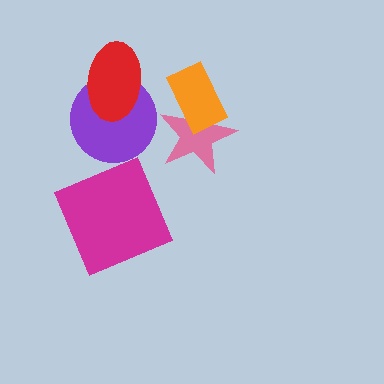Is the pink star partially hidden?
Yes, it is partially covered by another shape.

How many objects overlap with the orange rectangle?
1 object overlaps with the orange rectangle.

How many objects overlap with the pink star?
1 object overlaps with the pink star.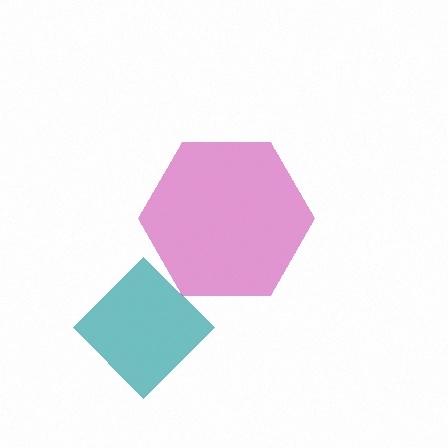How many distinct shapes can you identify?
There are 2 distinct shapes: a teal diamond, a magenta hexagon.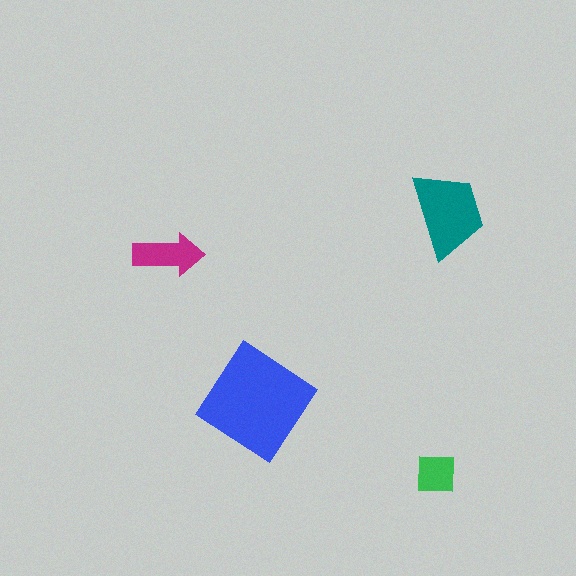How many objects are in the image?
There are 4 objects in the image.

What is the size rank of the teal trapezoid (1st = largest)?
2nd.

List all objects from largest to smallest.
The blue diamond, the teal trapezoid, the magenta arrow, the green square.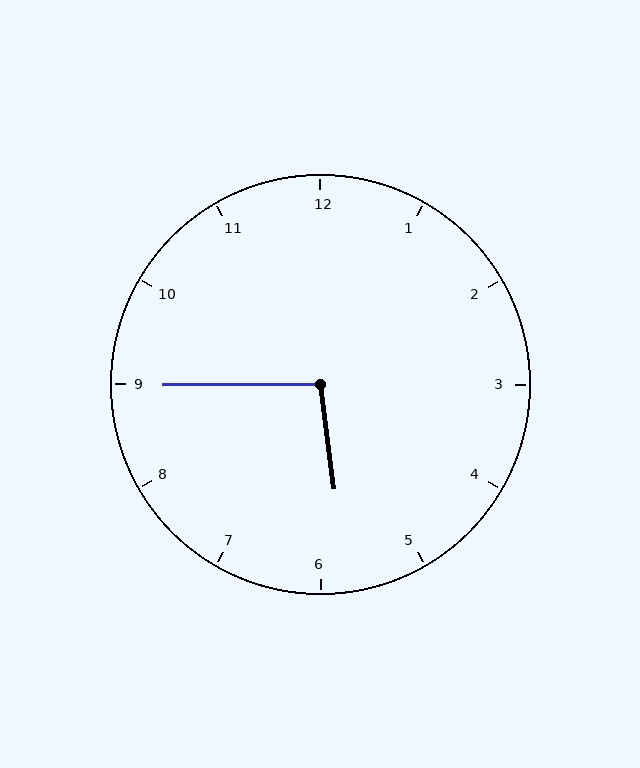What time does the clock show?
5:45.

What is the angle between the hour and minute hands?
Approximately 98 degrees.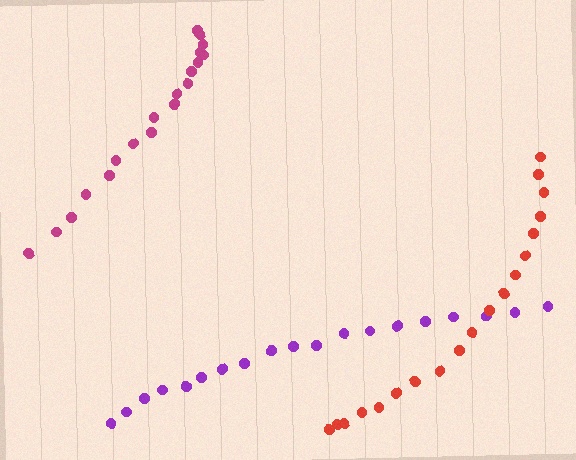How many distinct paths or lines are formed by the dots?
There are 3 distinct paths.